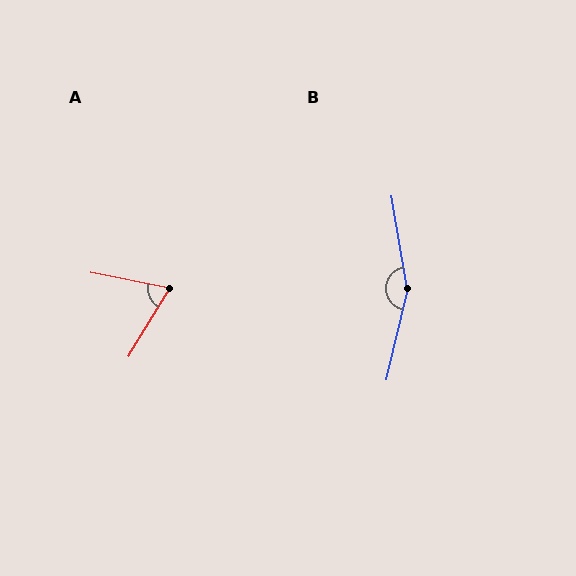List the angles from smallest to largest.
A (69°), B (158°).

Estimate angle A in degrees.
Approximately 69 degrees.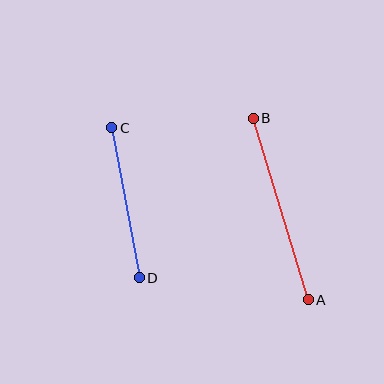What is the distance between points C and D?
The distance is approximately 152 pixels.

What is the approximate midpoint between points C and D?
The midpoint is at approximately (126, 203) pixels.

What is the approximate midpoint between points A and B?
The midpoint is at approximately (281, 209) pixels.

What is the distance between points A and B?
The distance is approximately 190 pixels.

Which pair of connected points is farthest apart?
Points A and B are farthest apart.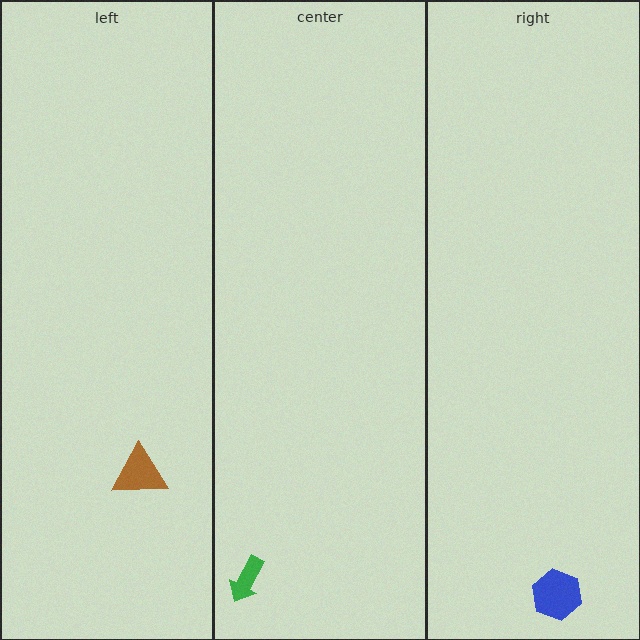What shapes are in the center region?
The green arrow.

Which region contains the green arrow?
The center region.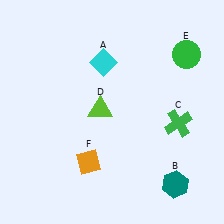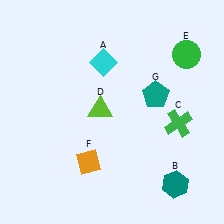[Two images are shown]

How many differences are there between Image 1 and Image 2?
There is 1 difference between the two images.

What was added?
A teal pentagon (G) was added in Image 2.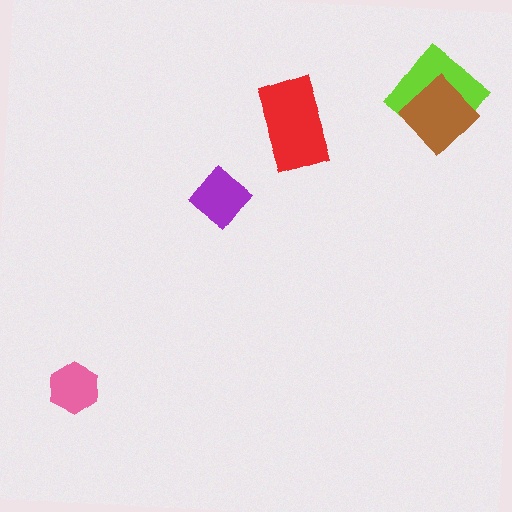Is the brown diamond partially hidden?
No, no other shape covers it.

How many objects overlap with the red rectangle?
0 objects overlap with the red rectangle.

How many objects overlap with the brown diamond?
1 object overlaps with the brown diamond.